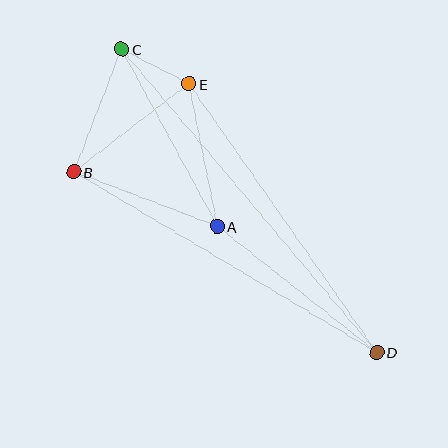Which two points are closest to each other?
Points C and E are closest to each other.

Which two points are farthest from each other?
Points C and D are farthest from each other.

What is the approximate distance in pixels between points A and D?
The distance between A and D is approximately 204 pixels.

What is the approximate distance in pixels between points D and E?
The distance between D and E is approximately 328 pixels.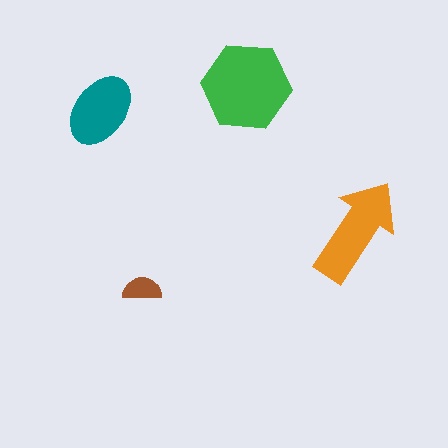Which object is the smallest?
The brown semicircle.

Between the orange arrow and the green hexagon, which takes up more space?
The green hexagon.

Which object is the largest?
The green hexagon.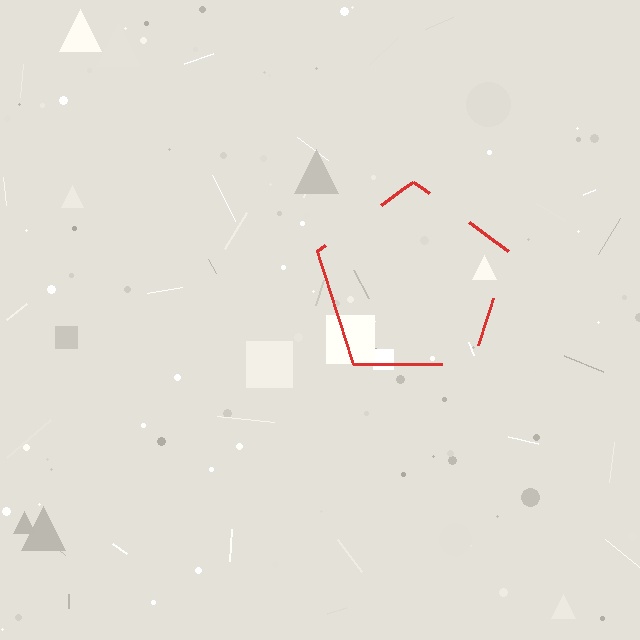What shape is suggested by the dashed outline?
The dashed outline suggests a pentagon.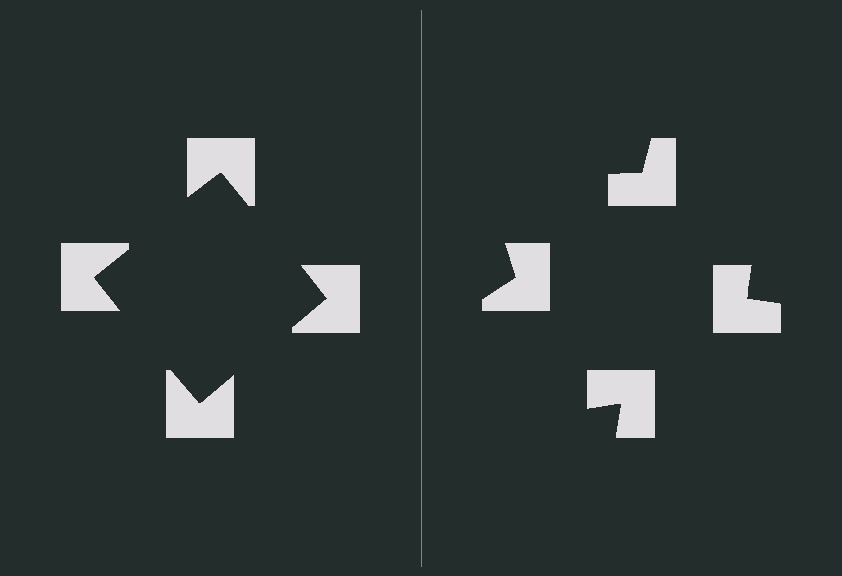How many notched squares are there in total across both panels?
8 — 4 on each side.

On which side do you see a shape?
An illusory square appears on the left side. On the right side the wedge cuts are rotated, so no coherent shape forms.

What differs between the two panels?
The notched squares are positioned identically on both sides; only the wedge orientations differ. On the left they align to a square; on the right they are misaligned.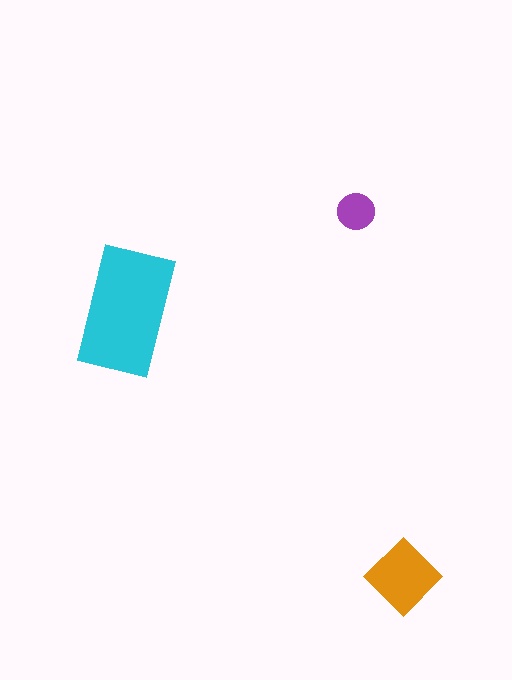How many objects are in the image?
There are 3 objects in the image.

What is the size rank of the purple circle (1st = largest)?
3rd.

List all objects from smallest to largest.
The purple circle, the orange diamond, the cyan rectangle.